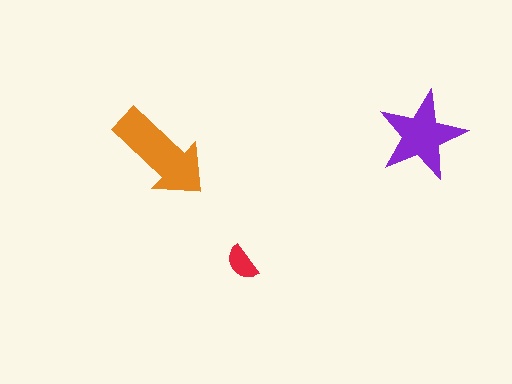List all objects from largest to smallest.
The orange arrow, the purple star, the red semicircle.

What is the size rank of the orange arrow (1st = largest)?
1st.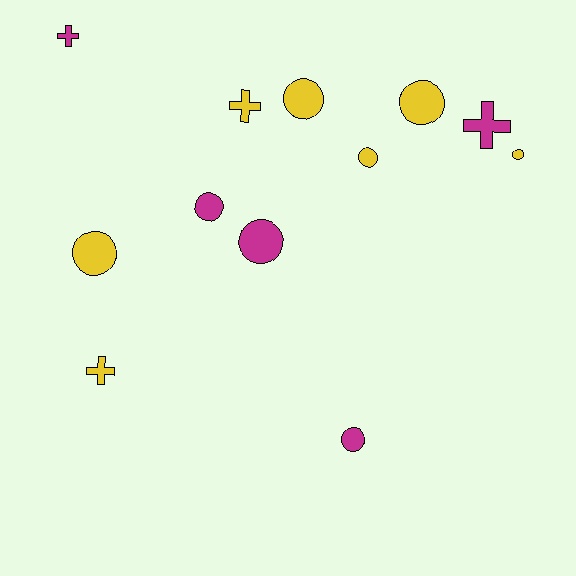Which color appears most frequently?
Yellow, with 7 objects.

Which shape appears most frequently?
Circle, with 8 objects.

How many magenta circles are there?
There are 3 magenta circles.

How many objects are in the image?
There are 12 objects.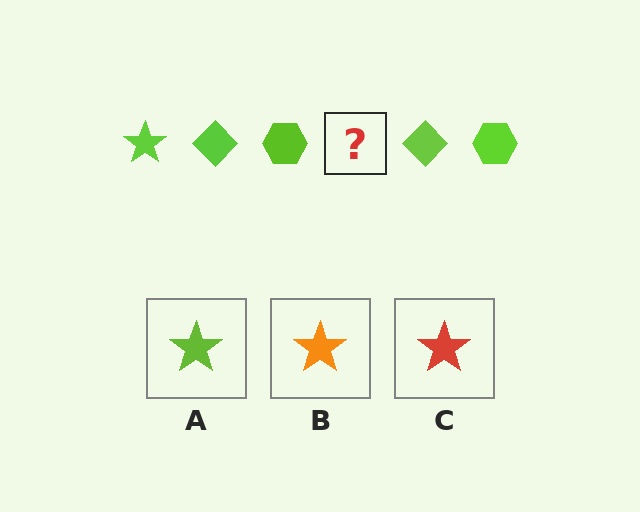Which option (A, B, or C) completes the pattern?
A.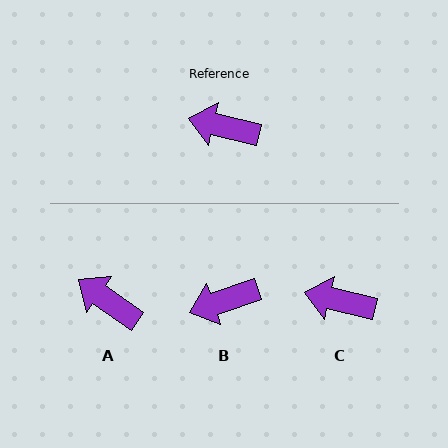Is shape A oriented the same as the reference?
No, it is off by about 22 degrees.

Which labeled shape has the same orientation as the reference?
C.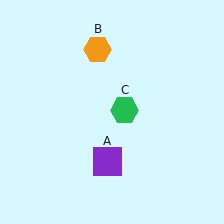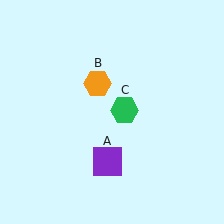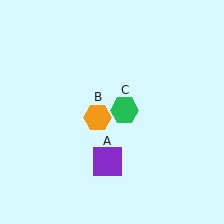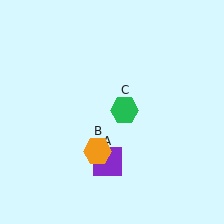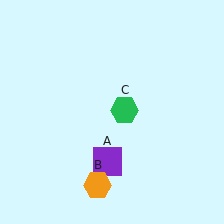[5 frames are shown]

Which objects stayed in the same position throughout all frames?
Purple square (object A) and green hexagon (object C) remained stationary.